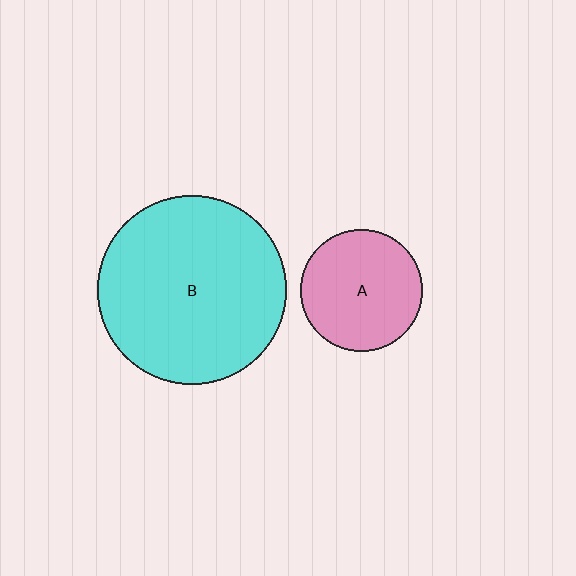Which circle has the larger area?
Circle B (cyan).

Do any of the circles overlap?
No, none of the circles overlap.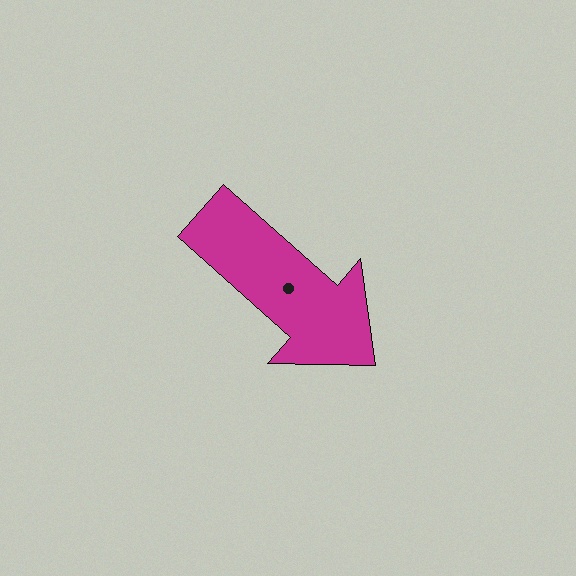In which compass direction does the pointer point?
Southeast.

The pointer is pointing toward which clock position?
Roughly 4 o'clock.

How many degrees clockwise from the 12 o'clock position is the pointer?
Approximately 132 degrees.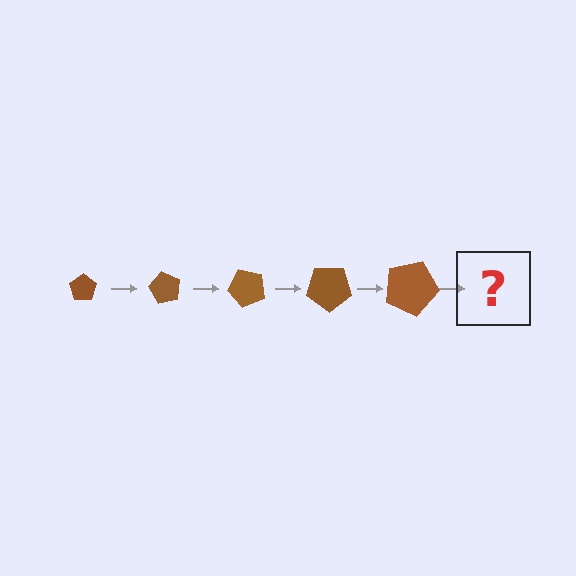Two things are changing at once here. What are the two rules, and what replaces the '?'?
The two rules are that the pentagon grows larger each step and it rotates 60 degrees each step. The '?' should be a pentagon, larger than the previous one and rotated 300 degrees from the start.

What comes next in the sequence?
The next element should be a pentagon, larger than the previous one and rotated 300 degrees from the start.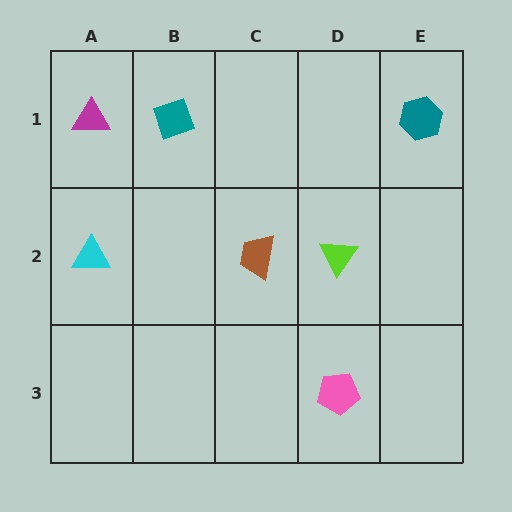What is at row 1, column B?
A teal diamond.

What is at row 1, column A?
A magenta triangle.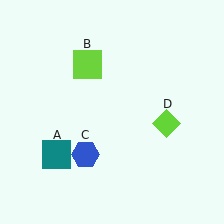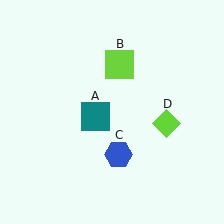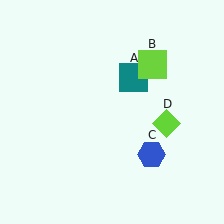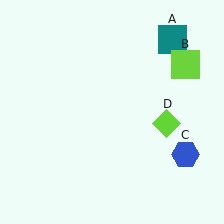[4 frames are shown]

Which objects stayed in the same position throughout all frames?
Lime diamond (object D) remained stationary.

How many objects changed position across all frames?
3 objects changed position: teal square (object A), lime square (object B), blue hexagon (object C).